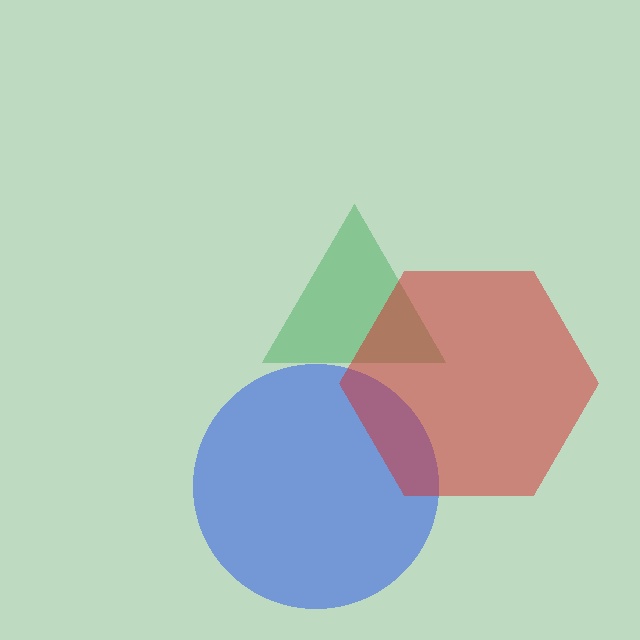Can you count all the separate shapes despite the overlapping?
Yes, there are 3 separate shapes.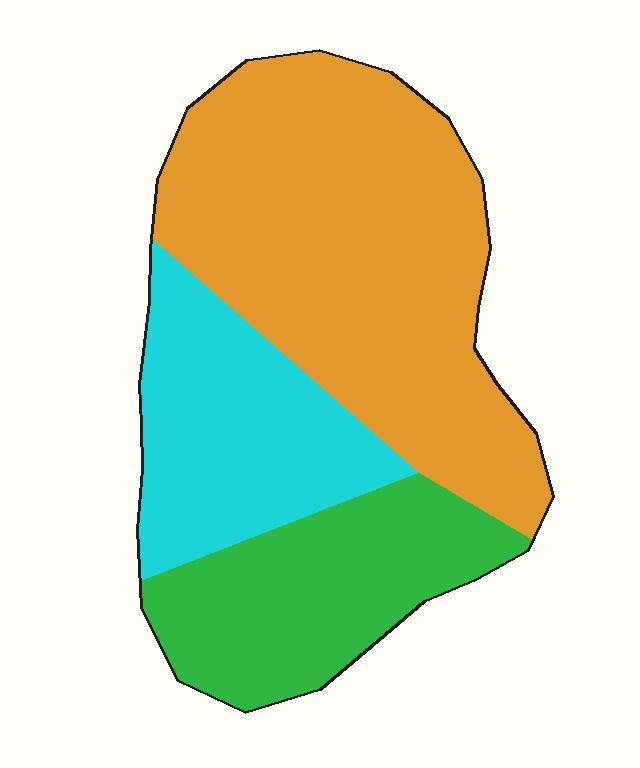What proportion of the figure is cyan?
Cyan takes up about one quarter (1/4) of the figure.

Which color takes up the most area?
Orange, at roughly 50%.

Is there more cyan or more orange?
Orange.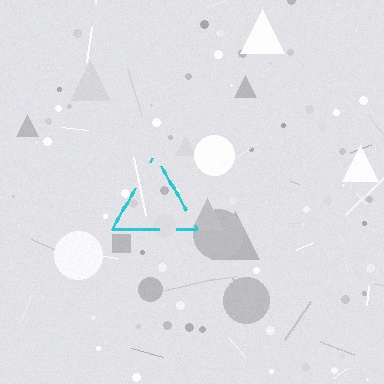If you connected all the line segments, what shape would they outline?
They would outline a triangle.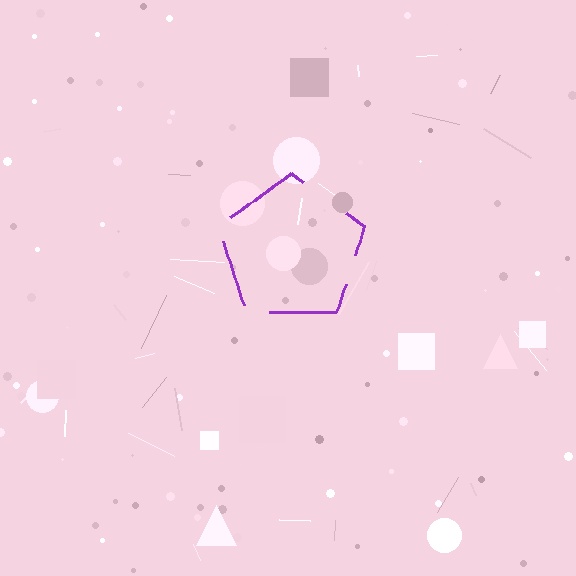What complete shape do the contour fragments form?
The contour fragments form a pentagon.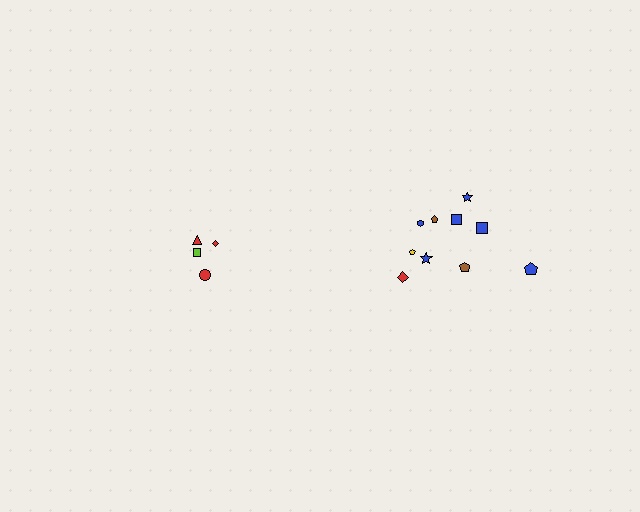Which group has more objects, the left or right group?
The right group.